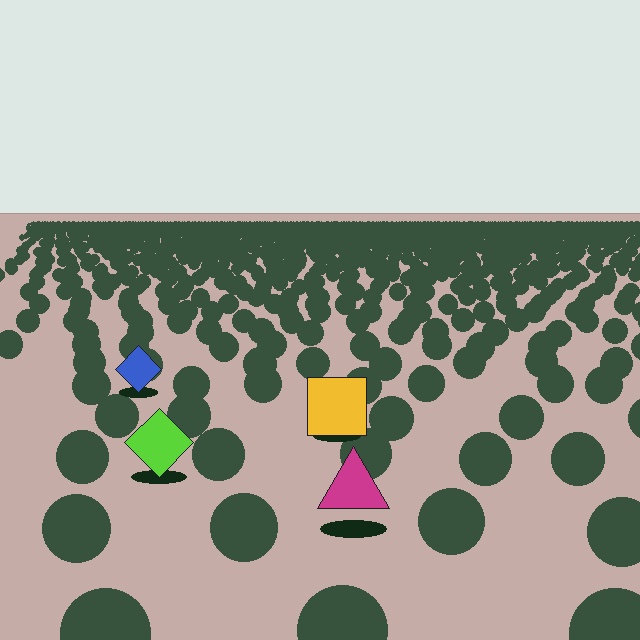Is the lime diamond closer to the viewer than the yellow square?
Yes. The lime diamond is closer — you can tell from the texture gradient: the ground texture is coarser near it.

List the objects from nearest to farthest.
From nearest to farthest: the magenta triangle, the lime diamond, the yellow square, the blue diamond.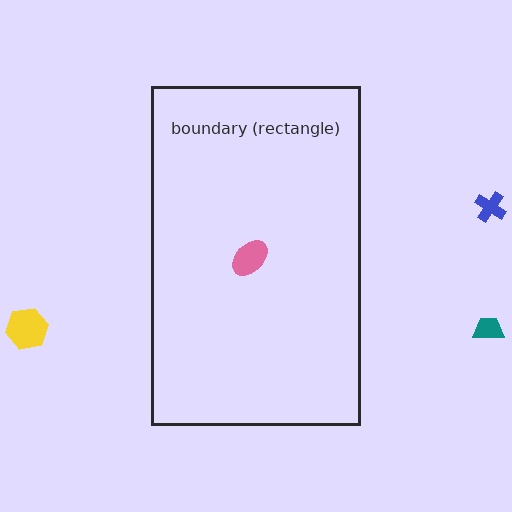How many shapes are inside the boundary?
1 inside, 3 outside.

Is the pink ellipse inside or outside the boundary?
Inside.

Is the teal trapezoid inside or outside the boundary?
Outside.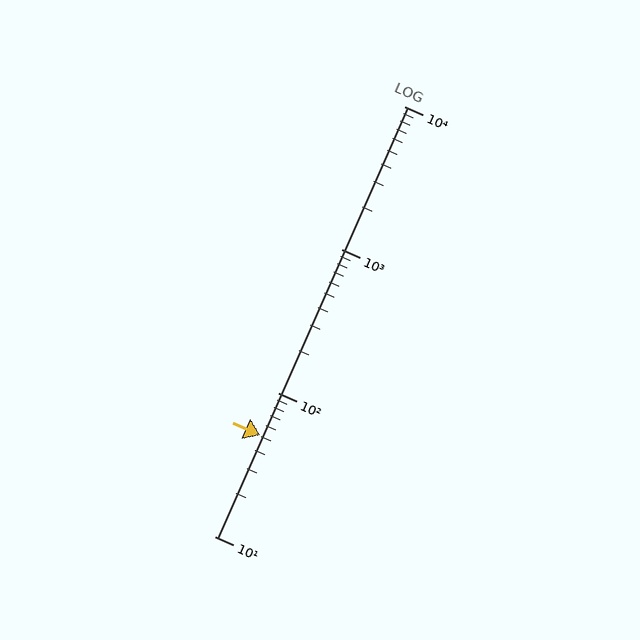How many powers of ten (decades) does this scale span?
The scale spans 3 decades, from 10 to 10000.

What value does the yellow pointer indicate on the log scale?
The pointer indicates approximately 51.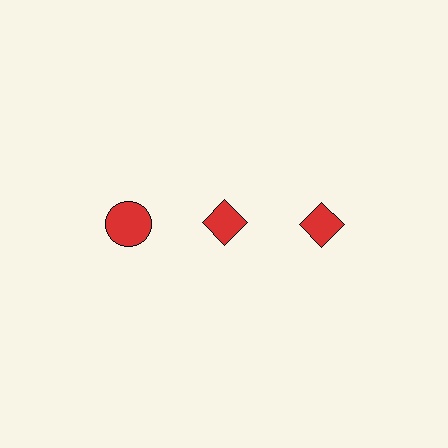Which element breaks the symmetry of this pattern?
The red circle in the top row, leftmost column breaks the symmetry. All other shapes are red diamonds.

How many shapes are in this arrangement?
There are 3 shapes arranged in a grid pattern.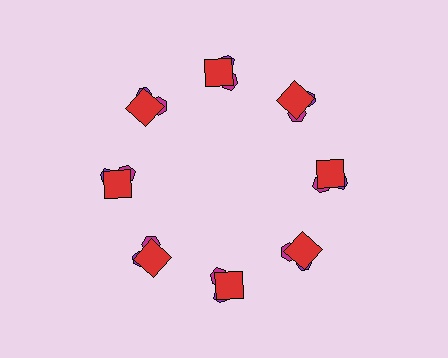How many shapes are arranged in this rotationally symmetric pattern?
There are 24 shapes, arranged in 8 groups of 3.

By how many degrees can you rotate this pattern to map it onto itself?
The pattern maps onto itself every 45 degrees of rotation.